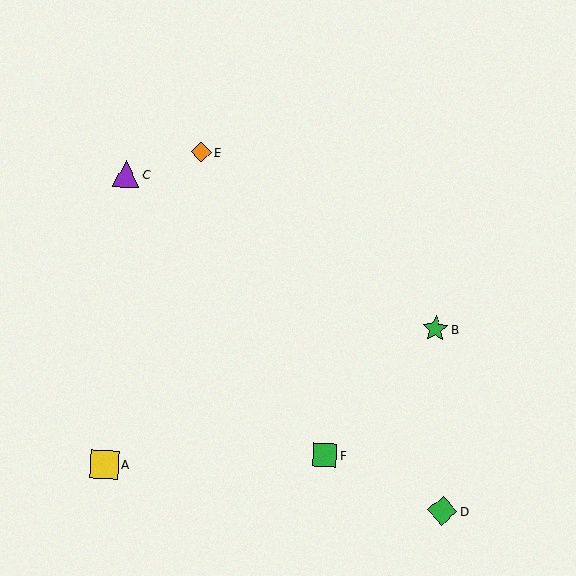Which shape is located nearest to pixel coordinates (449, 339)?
The green star (labeled B) at (435, 329) is nearest to that location.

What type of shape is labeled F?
Shape F is a green square.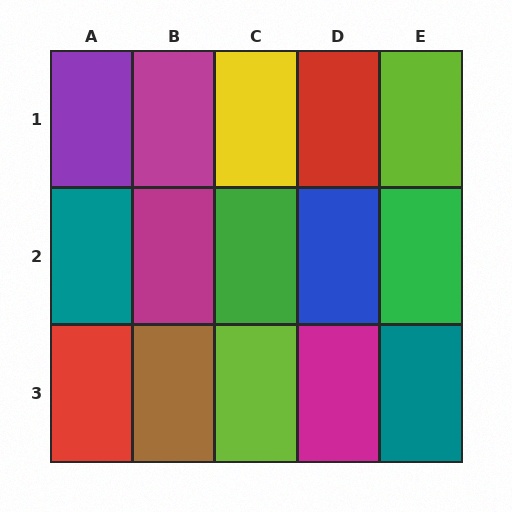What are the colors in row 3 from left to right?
Red, brown, lime, magenta, teal.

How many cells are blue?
1 cell is blue.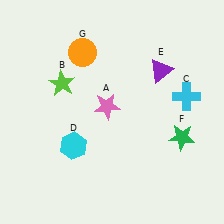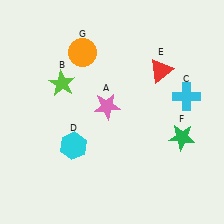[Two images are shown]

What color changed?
The triangle (E) changed from purple in Image 1 to red in Image 2.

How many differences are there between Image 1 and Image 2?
There is 1 difference between the two images.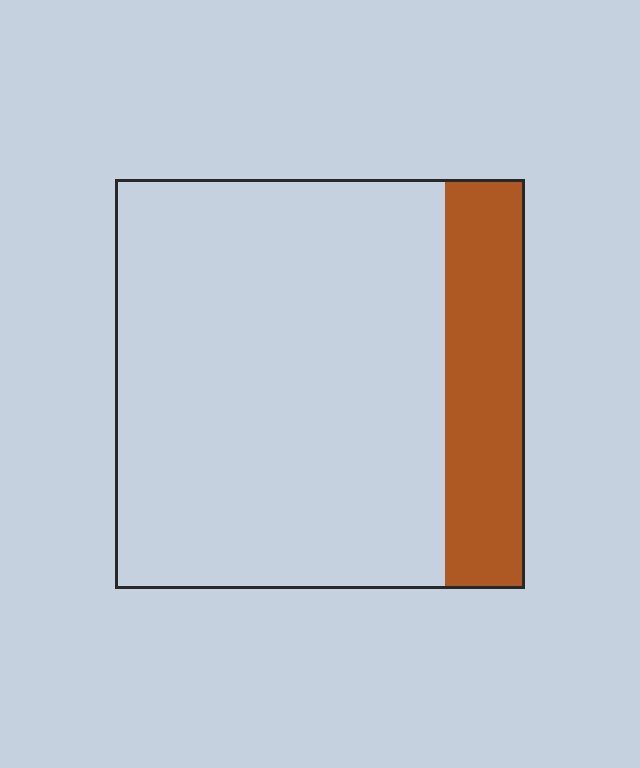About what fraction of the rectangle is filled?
About one fifth (1/5).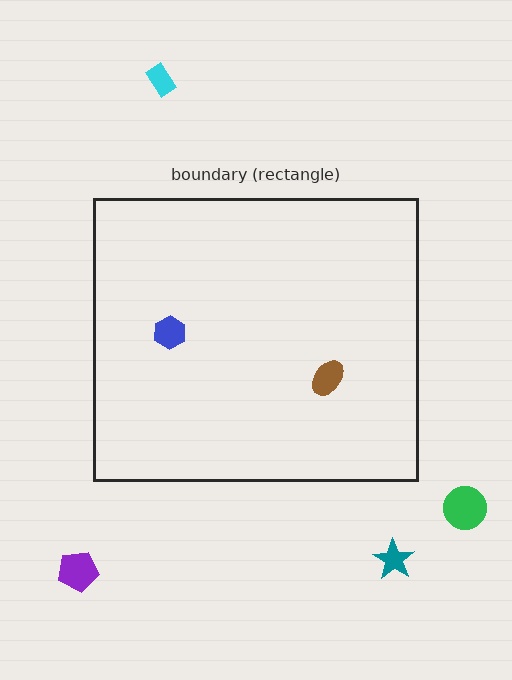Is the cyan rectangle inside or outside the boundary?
Outside.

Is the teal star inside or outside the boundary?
Outside.